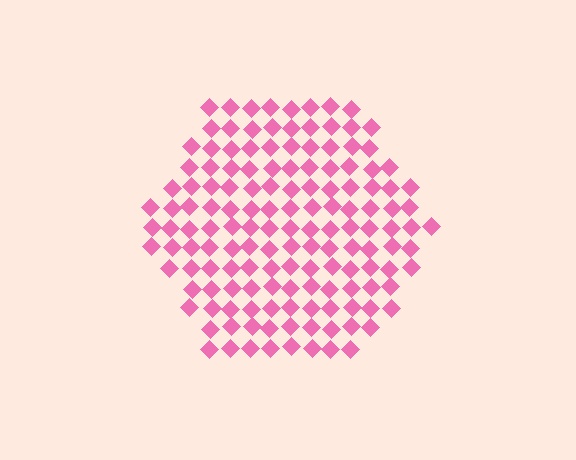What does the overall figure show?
The overall figure shows a hexagon.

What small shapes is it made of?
It is made of small diamonds.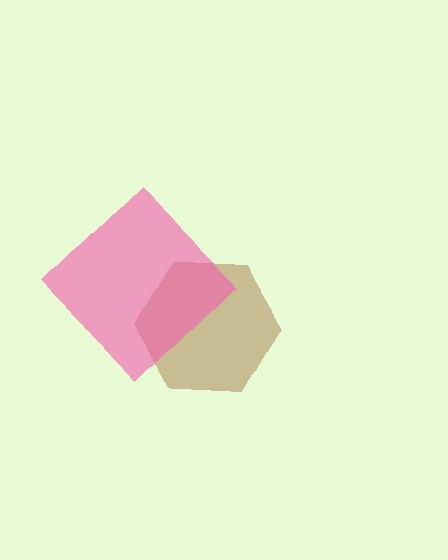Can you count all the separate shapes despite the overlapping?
Yes, there are 2 separate shapes.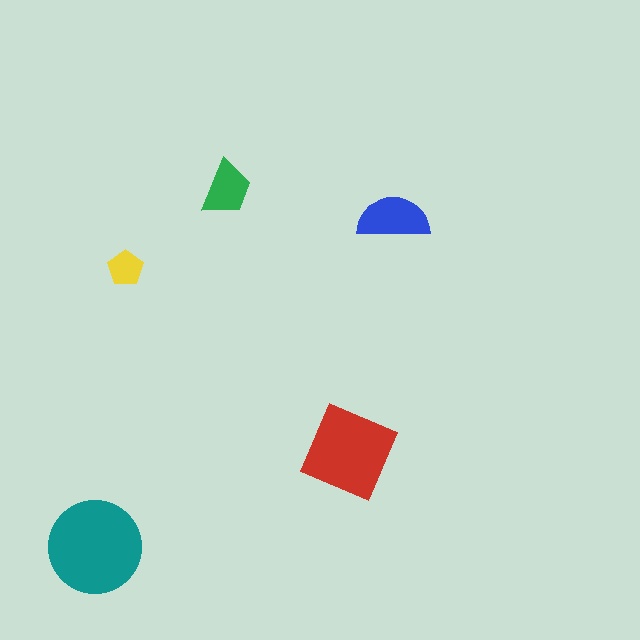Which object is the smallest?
The yellow pentagon.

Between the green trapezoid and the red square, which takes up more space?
The red square.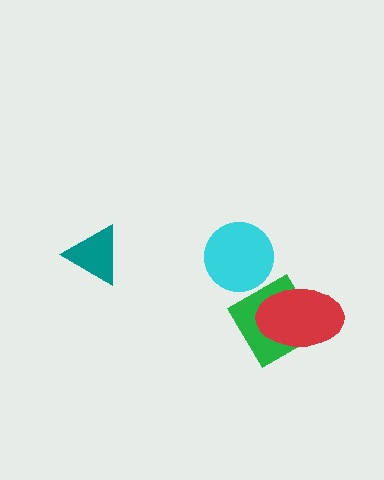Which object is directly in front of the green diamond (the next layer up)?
The red ellipse is directly in front of the green diamond.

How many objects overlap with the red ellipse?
1 object overlaps with the red ellipse.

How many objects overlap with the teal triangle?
0 objects overlap with the teal triangle.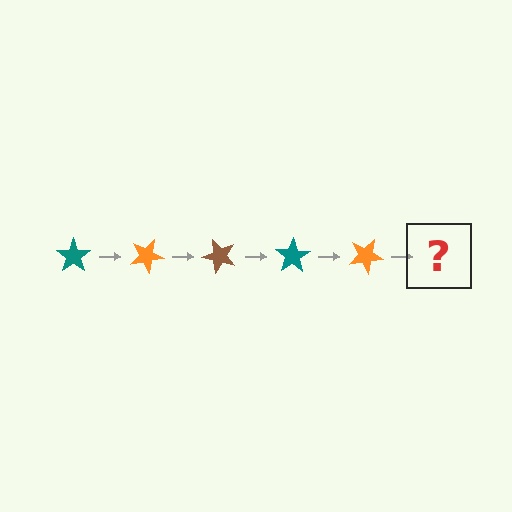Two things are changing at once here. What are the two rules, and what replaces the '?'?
The two rules are that it rotates 25 degrees each step and the color cycles through teal, orange, and brown. The '?' should be a brown star, rotated 125 degrees from the start.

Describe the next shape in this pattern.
It should be a brown star, rotated 125 degrees from the start.